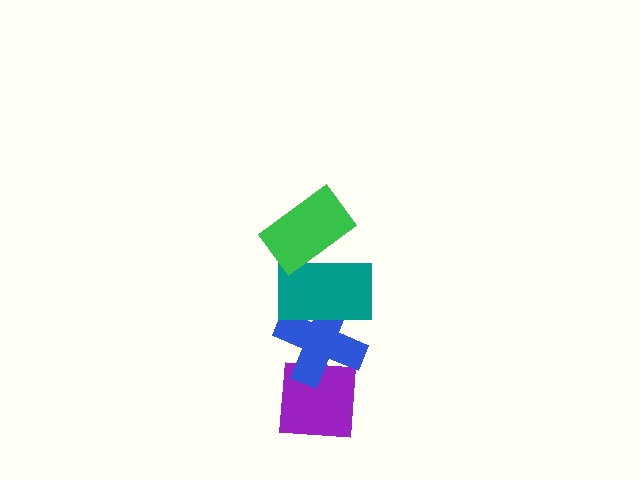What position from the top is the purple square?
The purple square is 4th from the top.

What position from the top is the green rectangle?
The green rectangle is 1st from the top.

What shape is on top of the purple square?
The blue cross is on top of the purple square.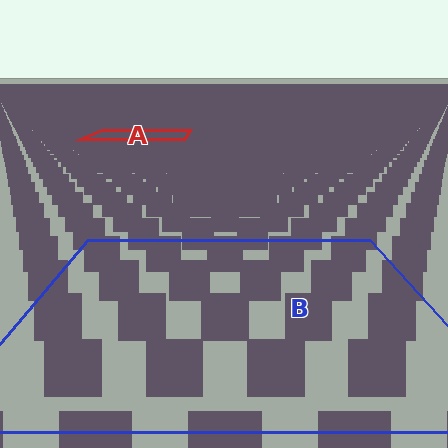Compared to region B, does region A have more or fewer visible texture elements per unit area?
Region A has more texture elements per unit area — they are packed more densely because it is farther away.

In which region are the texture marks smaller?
The texture marks are smaller in region A, because it is farther away.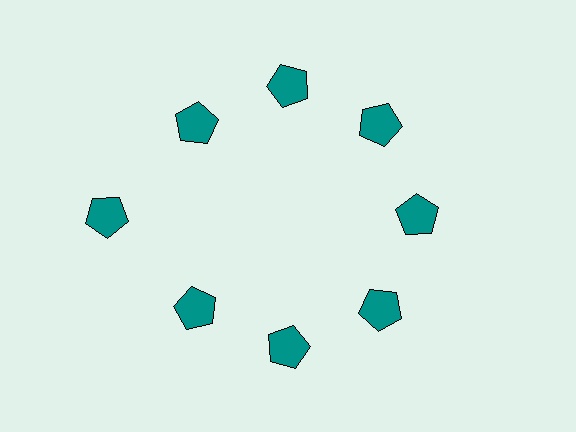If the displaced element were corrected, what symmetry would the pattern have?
It would have 8-fold rotational symmetry — the pattern would map onto itself every 45 degrees.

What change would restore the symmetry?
The symmetry would be restored by moving it inward, back onto the ring so that all 8 pentagons sit at equal angles and equal distance from the center.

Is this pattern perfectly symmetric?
No. The 8 teal pentagons are arranged in a ring, but one element near the 9 o'clock position is pushed outward from the center, breaking the 8-fold rotational symmetry.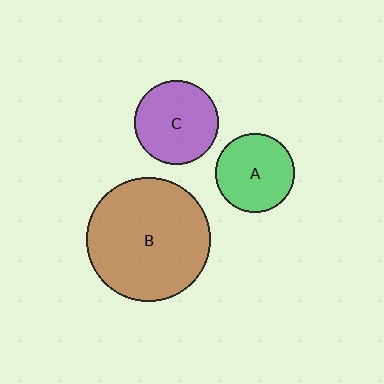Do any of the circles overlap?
No, none of the circles overlap.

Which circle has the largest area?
Circle B (brown).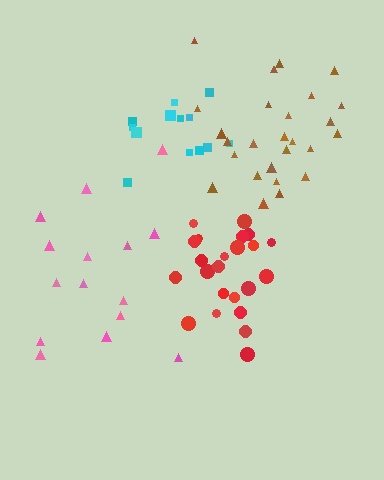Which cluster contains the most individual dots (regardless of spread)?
Brown (27).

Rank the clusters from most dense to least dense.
red, cyan, brown, pink.